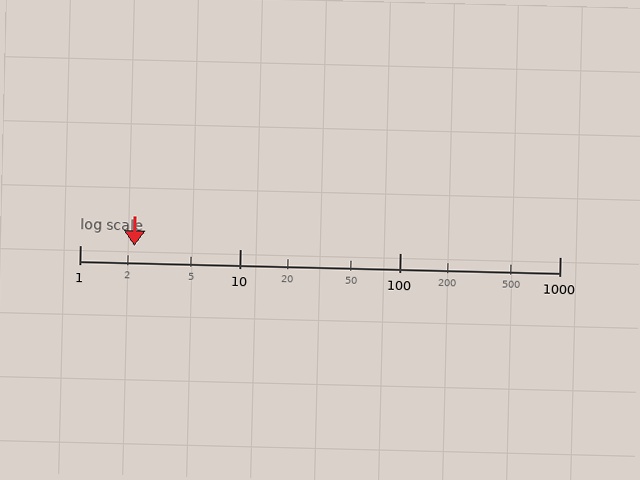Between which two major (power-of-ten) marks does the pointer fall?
The pointer is between 1 and 10.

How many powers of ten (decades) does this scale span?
The scale spans 3 decades, from 1 to 1000.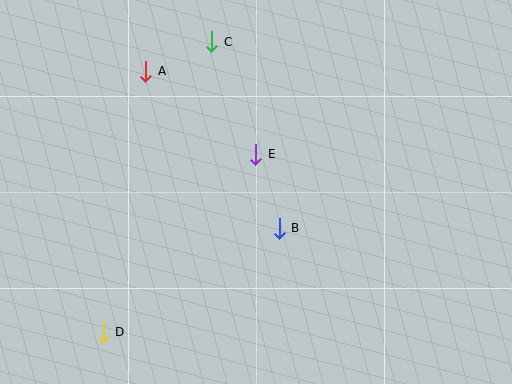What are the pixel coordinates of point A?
Point A is at (146, 71).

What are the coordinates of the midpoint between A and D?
The midpoint between A and D is at (124, 202).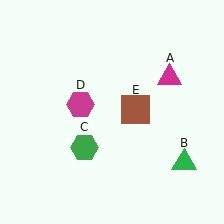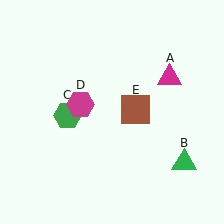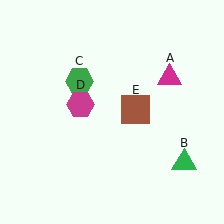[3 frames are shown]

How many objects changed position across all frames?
1 object changed position: green hexagon (object C).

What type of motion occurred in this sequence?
The green hexagon (object C) rotated clockwise around the center of the scene.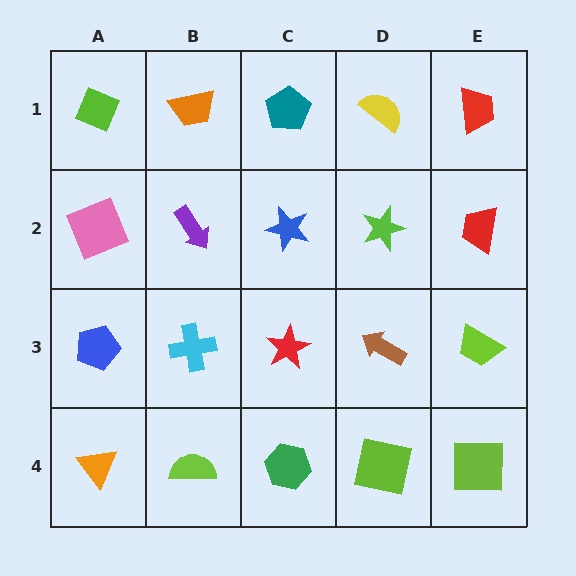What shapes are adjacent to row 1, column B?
A purple arrow (row 2, column B), a lime diamond (row 1, column A), a teal pentagon (row 1, column C).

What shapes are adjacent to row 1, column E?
A red trapezoid (row 2, column E), a yellow semicircle (row 1, column D).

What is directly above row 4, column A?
A blue pentagon.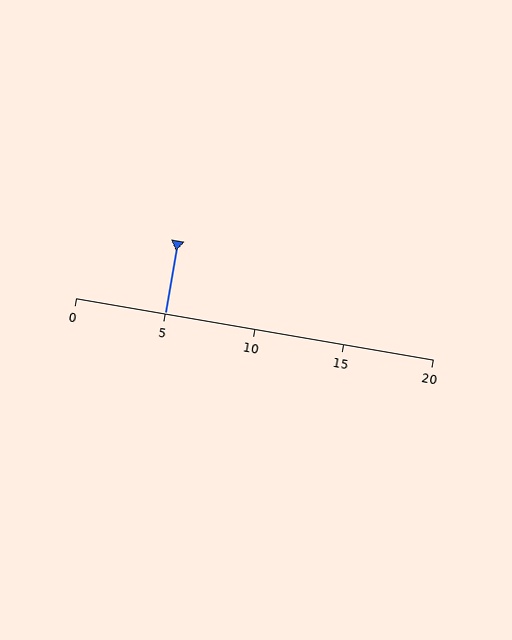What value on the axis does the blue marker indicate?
The marker indicates approximately 5.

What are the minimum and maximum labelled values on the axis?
The axis runs from 0 to 20.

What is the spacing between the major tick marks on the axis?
The major ticks are spaced 5 apart.